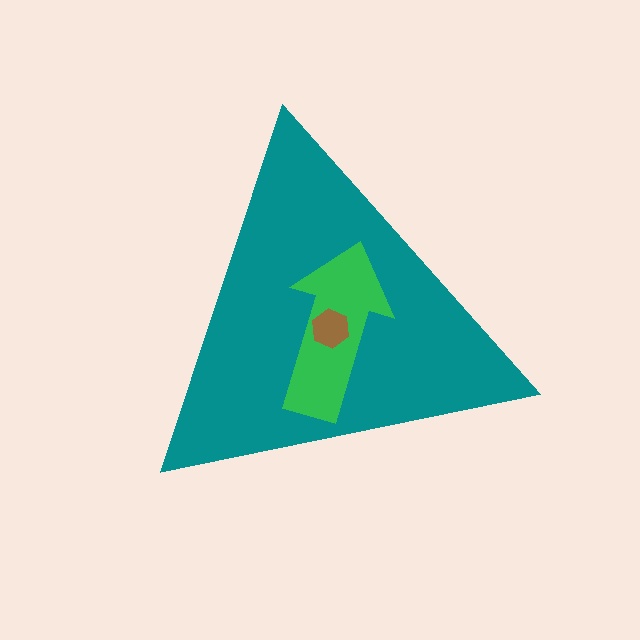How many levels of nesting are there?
3.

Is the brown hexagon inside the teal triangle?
Yes.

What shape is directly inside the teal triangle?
The green arrow.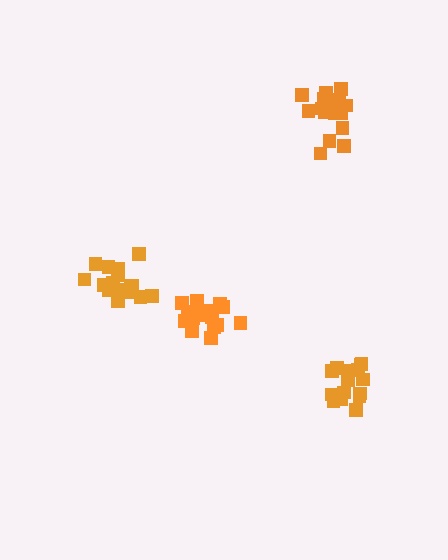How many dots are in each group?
Group 1: 15 dots, Group 2: 18 dots, Group 3: 18 dots, Group 4: 21 dots (72 total).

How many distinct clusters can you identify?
There are 4 distinct clusters.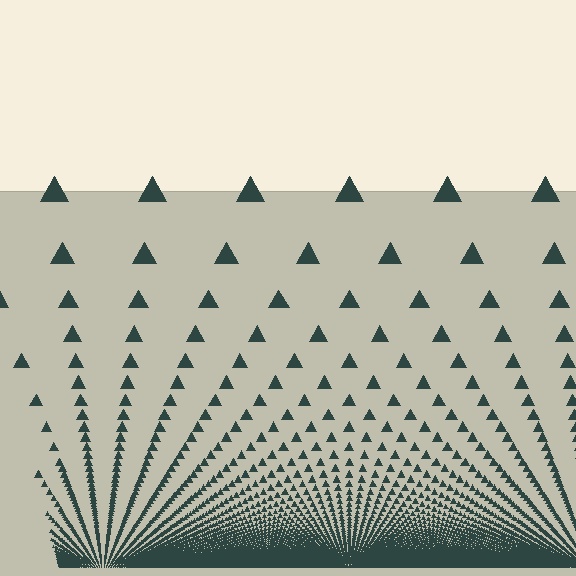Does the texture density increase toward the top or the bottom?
Density increases toward the bottom.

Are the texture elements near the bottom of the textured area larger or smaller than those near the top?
Smaller. The gradient is inverted — elements near the bottom are smaller and denser.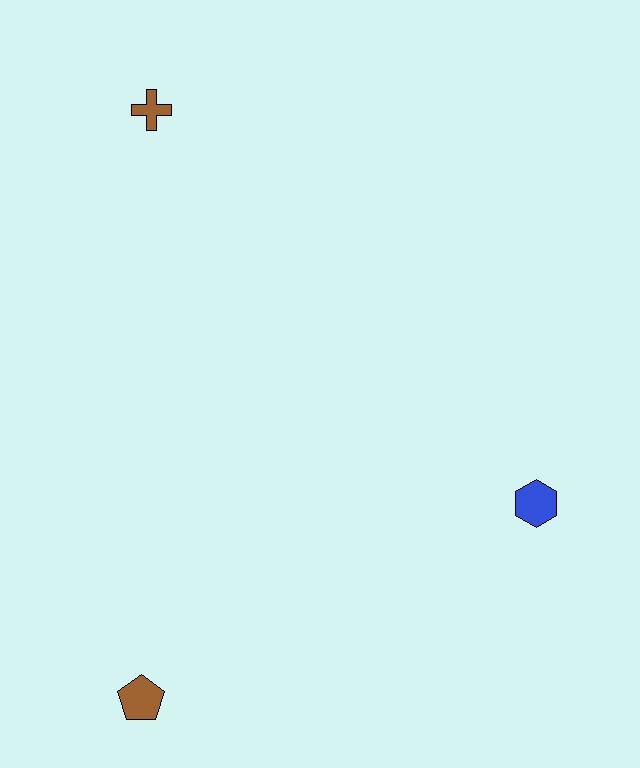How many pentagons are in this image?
There is 1 pentagon.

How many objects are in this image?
There are 3 objects.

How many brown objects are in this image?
There are 2 brown objects.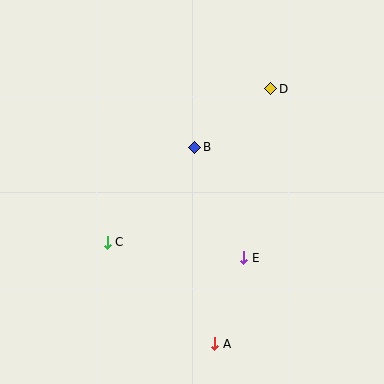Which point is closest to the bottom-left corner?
Point C is closest to the bottom-left corner.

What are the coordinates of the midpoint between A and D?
The midpoint between A and D is at (243, 216).